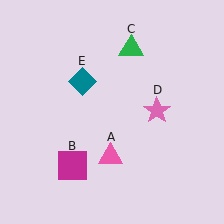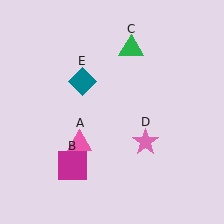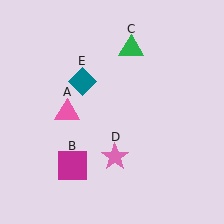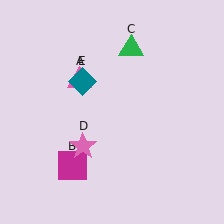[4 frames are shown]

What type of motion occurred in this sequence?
The pink triangle (object A), pink star (object D) rotated clockwise around the center of the scene.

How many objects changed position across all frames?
2 objects changed position: pink triangle (object A), pink star (object D).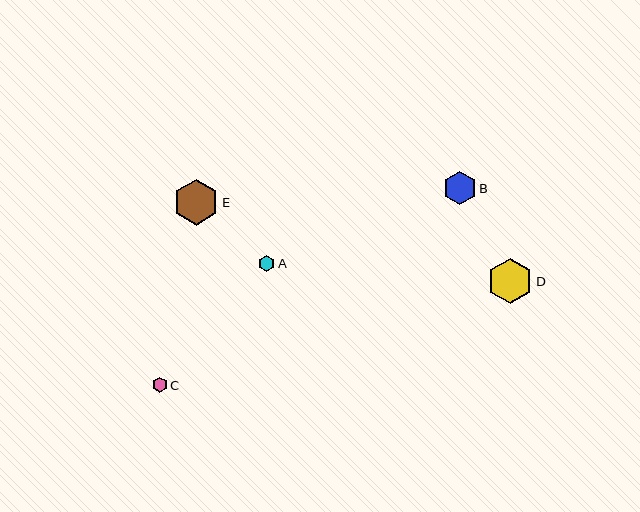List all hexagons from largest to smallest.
From largest to smallest: E, D, B, A, C.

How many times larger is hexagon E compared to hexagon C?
Hexagon E is approximately 3.1 times the size of hexagon C.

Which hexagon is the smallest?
Hexagon C is the smallest with a size of approximately 15 pixels.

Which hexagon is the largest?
Hexagon E is the largest with a size of approximately 46 pixels.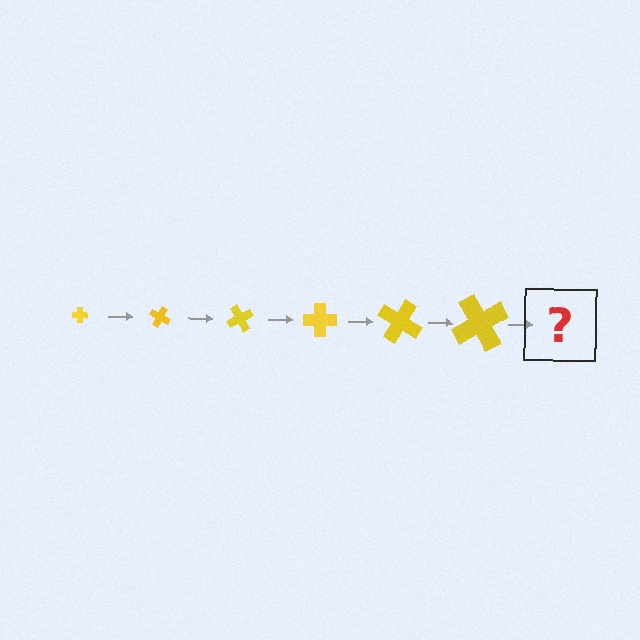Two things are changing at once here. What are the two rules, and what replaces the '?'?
The two rules are that the cross grows larger each step and it rotates 30 degrees each step. The '?' should be a cross, larger than the previous one and rotated 180 degrees from the start.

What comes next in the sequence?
The next element should be a cross, larger than the previous one and rotated 180 degrees from the start.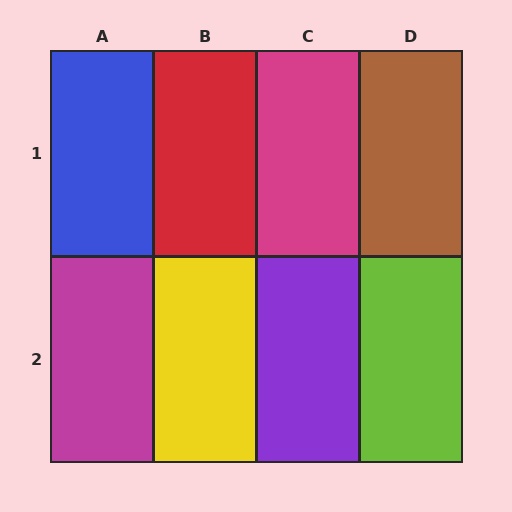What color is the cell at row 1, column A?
Blue.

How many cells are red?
1 cell is red.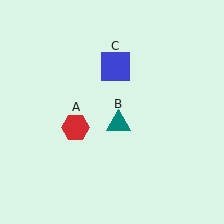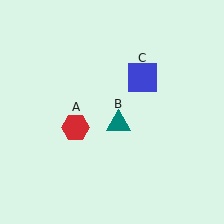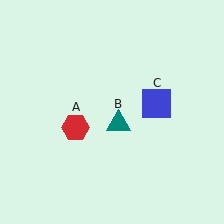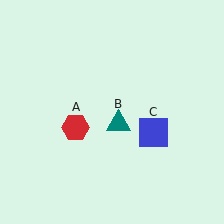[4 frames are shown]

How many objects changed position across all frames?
1 object changed position: blue square (object C).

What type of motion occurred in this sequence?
The blue square (object C) rotated clockwise around the center of the scene.